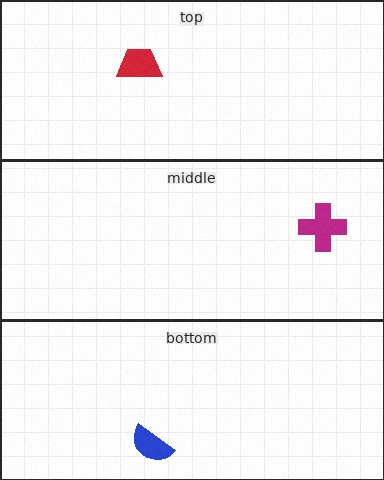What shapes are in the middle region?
The magenta cross.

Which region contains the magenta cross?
The middle region.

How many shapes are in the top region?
1.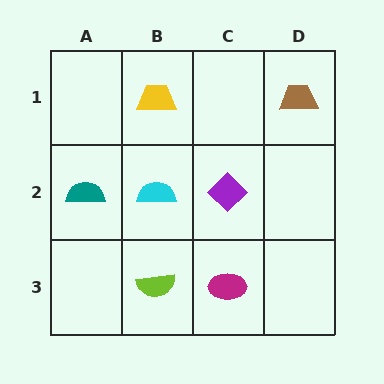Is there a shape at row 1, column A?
No, that cell is empty.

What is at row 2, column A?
A teal semicircle.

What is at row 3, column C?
A magenta ellipse.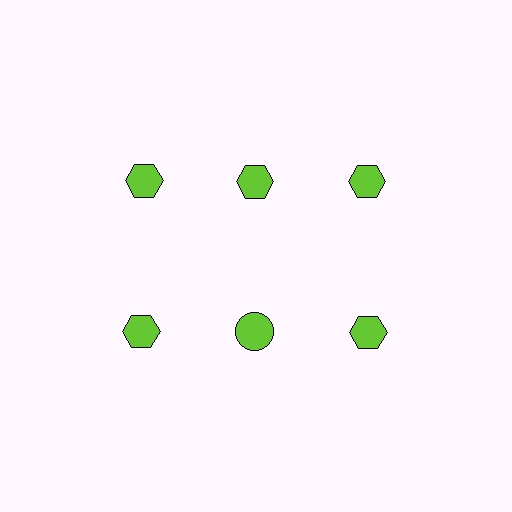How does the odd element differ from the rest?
It has a different shape: circle instead of hexagon.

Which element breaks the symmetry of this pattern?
The lime circle in the second row, second from left column breaks the symmetry. All other shapes are lime hexagons.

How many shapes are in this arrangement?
There are 6 shapes arranged in a grid pattern.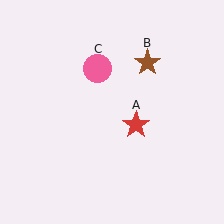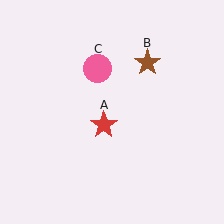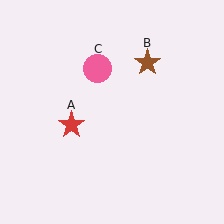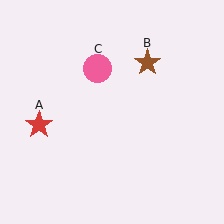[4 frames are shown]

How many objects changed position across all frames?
1 object changed position: red star (object A).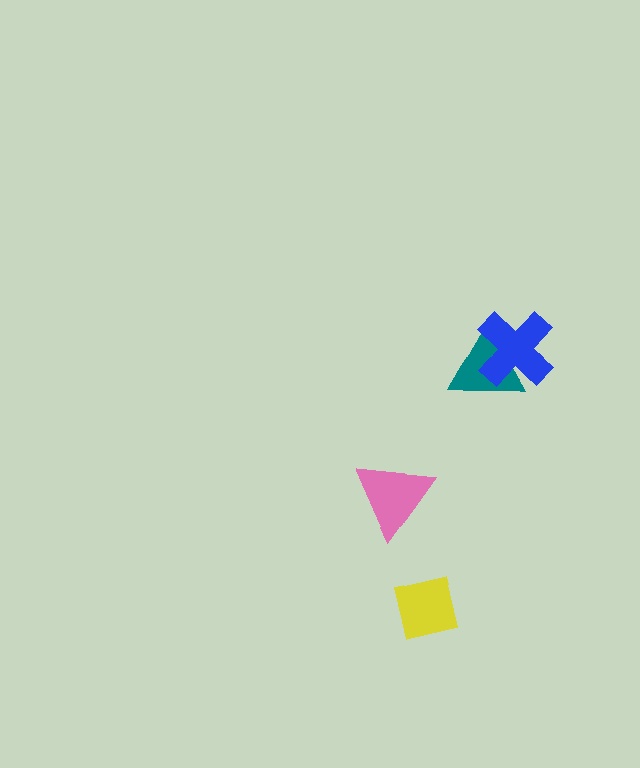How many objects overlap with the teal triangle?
1 object overlaps with the teal triangle.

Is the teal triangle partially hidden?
Yes, it is partially covered by another shape.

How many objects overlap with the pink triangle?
0 objects overlap with the pink triangle.